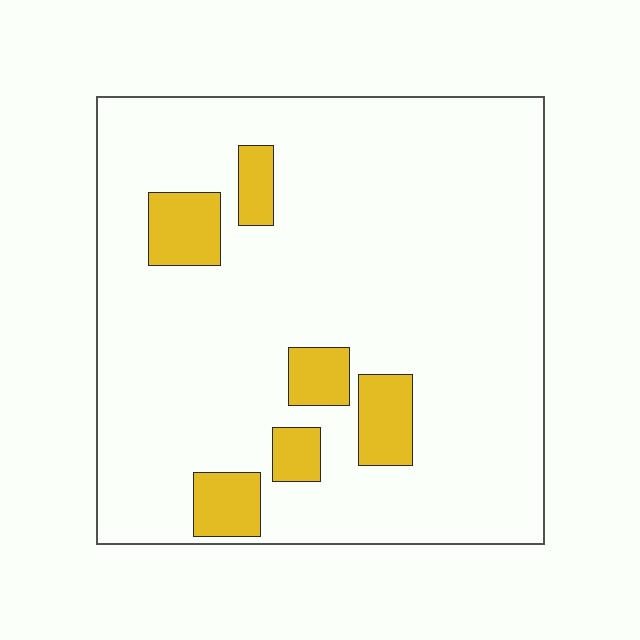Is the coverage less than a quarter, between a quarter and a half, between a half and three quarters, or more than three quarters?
Less than a quarter.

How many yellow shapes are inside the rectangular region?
6.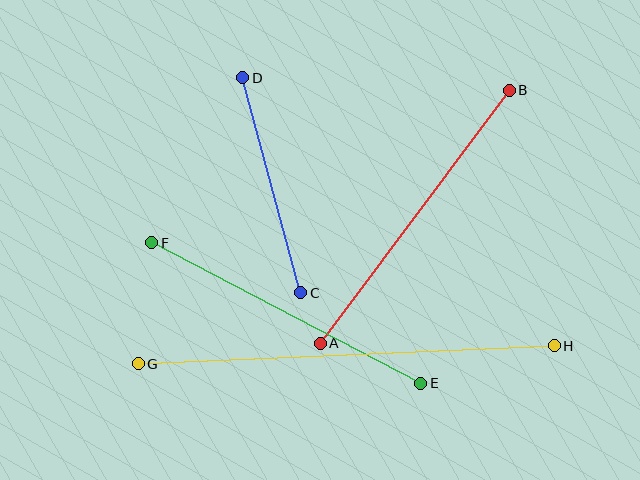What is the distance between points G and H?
The distance is approximately 417 pixels.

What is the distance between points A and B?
The distance is approximately 316 pixels.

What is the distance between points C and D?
The distance is approximately 223 pixels.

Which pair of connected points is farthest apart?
Points G and H are farthest apart.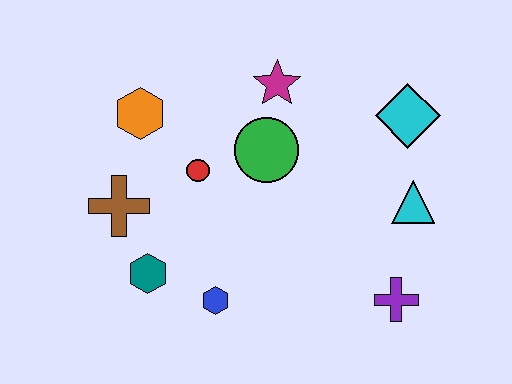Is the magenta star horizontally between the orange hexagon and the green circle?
No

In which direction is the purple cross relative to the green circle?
The purple cross is below the green circle.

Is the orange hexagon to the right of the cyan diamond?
No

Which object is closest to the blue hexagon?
The teal hexagon is closest to the blue hexagon.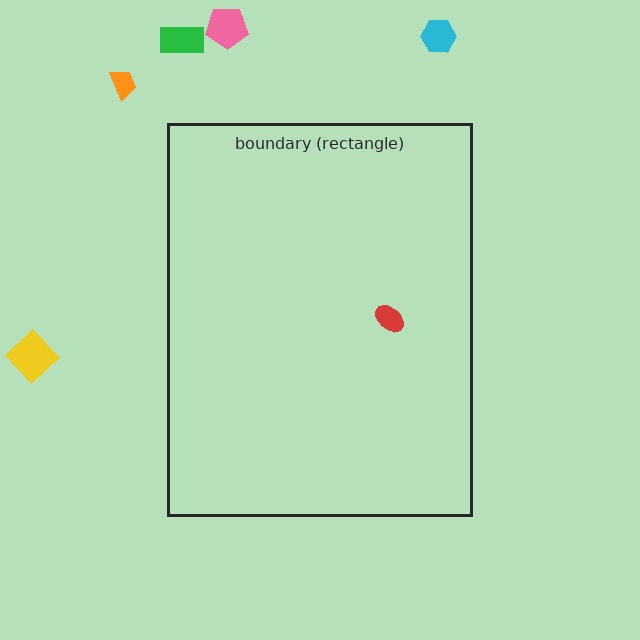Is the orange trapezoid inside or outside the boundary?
Outside.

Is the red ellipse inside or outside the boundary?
Inside.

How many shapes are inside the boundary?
1 inside, 5 outside.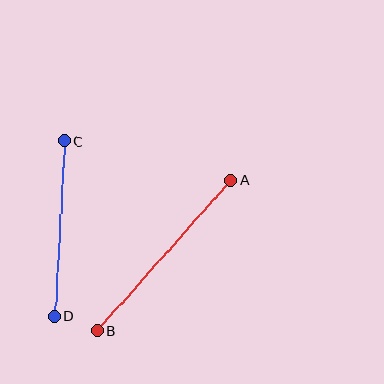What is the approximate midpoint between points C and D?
The midpoint is at approximately (59, 229) pixels.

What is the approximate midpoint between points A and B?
The midpoint is at approximately (164, 255) pixels.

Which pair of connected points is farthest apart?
Points A and B are farthest apart.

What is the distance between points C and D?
The distance is approximately 175 pixels.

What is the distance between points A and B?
The distance is approximately 201 pixels.